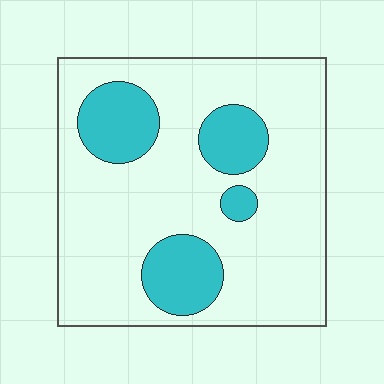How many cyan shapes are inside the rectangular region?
4.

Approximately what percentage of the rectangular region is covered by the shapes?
Approximately 20%.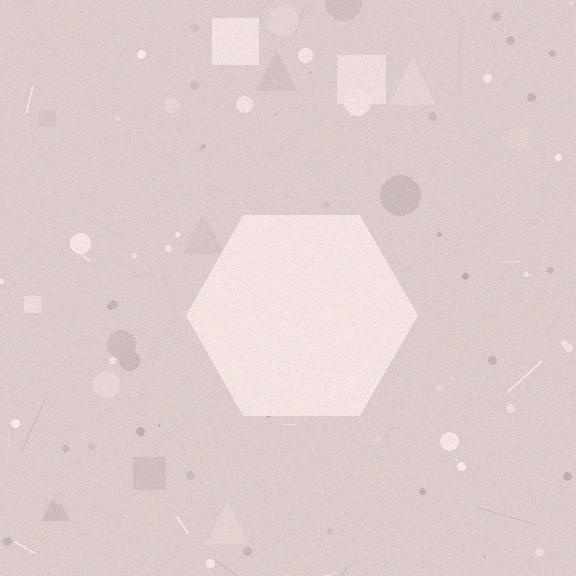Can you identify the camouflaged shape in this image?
The camouflaged shape is a hexagon.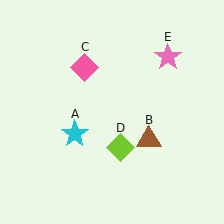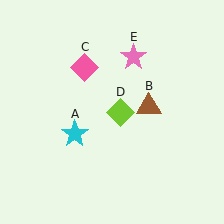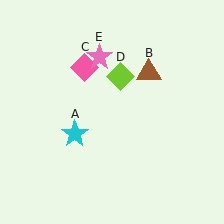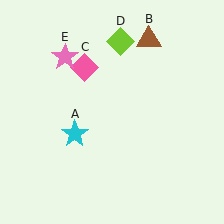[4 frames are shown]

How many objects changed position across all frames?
3 objects changed position: brown triangle (object B), lime diamond (object D), pink star (object E).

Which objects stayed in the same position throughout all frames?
Cyan star (object A) and pink diamond (object C) remained stationary.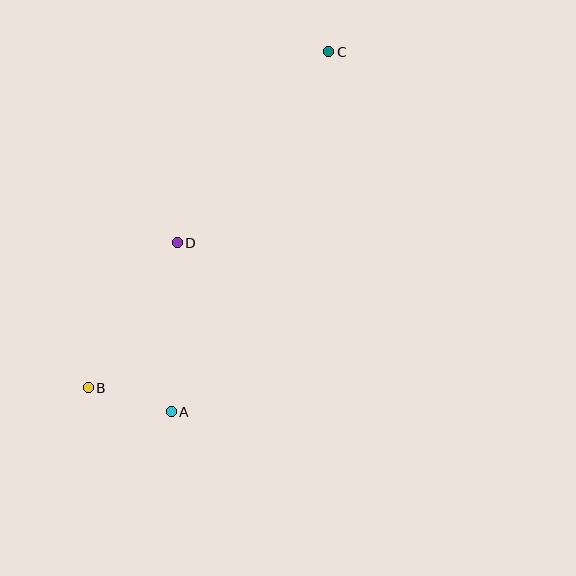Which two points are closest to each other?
Points A and B are closest to each other.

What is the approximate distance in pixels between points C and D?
The distance between C and D is approximately 244 pixels.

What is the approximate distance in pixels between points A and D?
The distance between A and D is approximately 169 pixels.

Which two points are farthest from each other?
Points B and C are farthest from each other.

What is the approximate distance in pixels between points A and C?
The distance between A and C is approximately 393 pixels.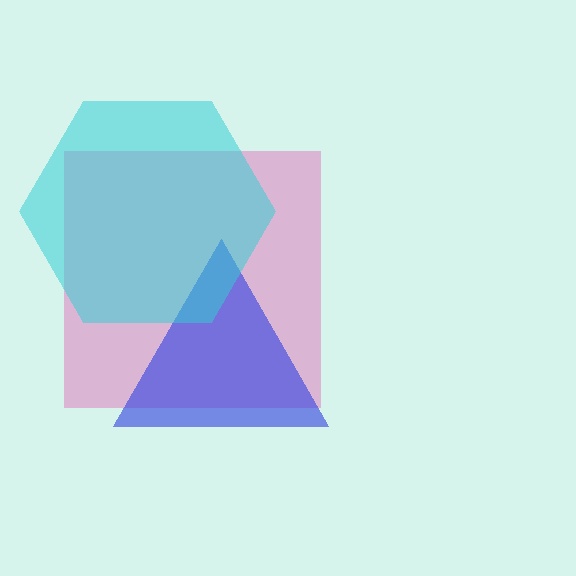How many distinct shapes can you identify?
There are 3 distinct shapes: a pink square, a blue triangle, a cyan hexagon.